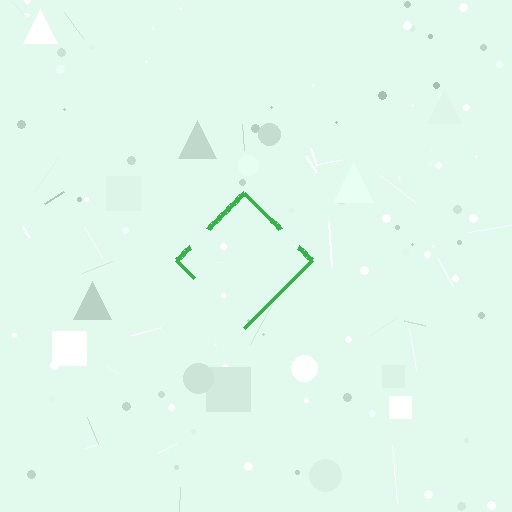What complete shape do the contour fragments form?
The contour fragments form a diamond.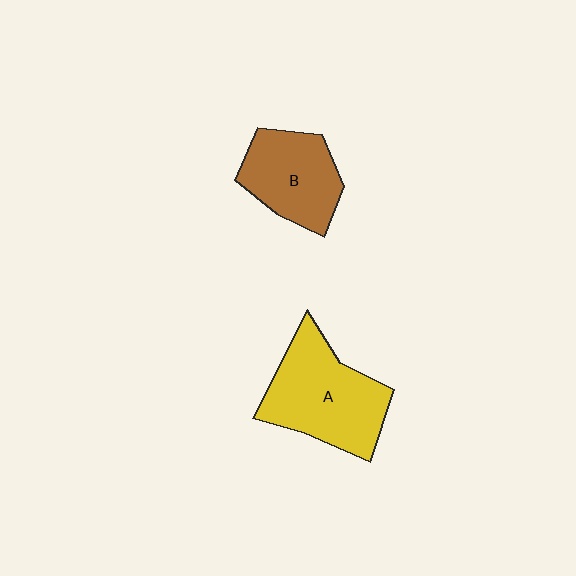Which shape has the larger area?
Shape A (yellow).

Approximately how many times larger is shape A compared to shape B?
Approximately 1.3 times.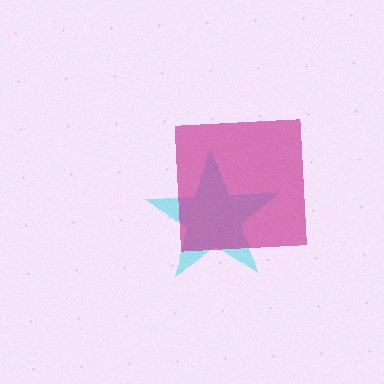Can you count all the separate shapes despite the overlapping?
Yes, there are 2 separate shapes.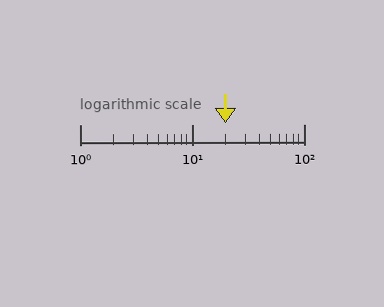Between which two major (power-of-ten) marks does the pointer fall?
The pointer is between 10 and 100.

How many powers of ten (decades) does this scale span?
The scale spans 2 decades, from 1 to 100.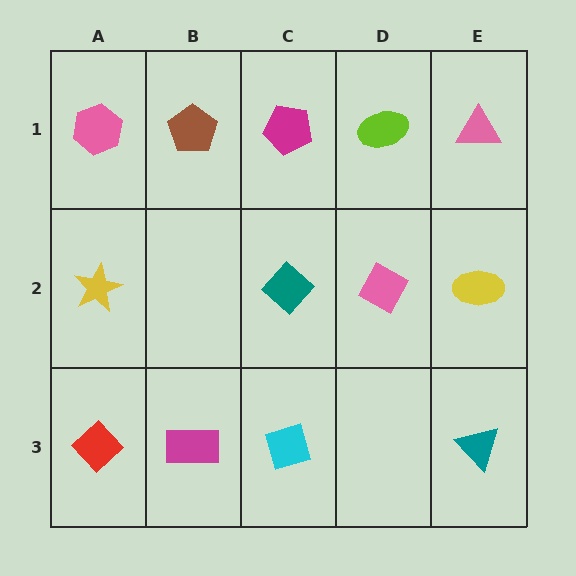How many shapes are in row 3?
4 shapes.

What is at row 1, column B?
A brown pentagon.